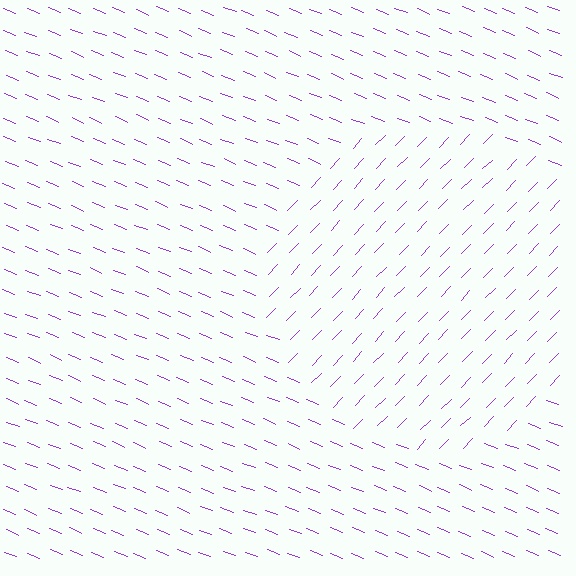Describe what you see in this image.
The image is filled with small purple line segments. A circle region in the image has lines oriented differently from the surrounding lines, creating a visible texture boundary.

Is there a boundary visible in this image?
Yes, there is a texture boundary formed by a change in line orientation.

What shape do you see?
I see a circle.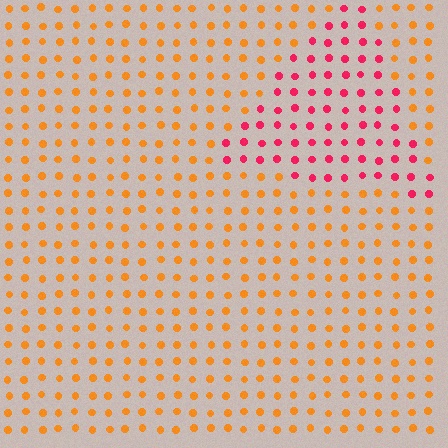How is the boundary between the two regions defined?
The boundary is defined purely by a slight shift in hue (about 49 degrees). Spacing, size, and orientation are identical on both sides.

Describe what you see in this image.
The image is filled with small orange elements in a uniform arrangement. A triangle-shaped region is visible where the elements are tinted to a slightly different hue, forming a subtle color boundary.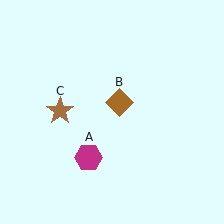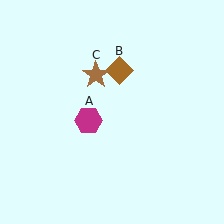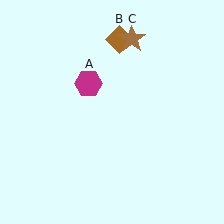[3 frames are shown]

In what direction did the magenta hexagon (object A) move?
The magenta hexagon (object A) moved up.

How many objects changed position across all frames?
3 objects changed position: magenta hexagon (object A), brown diamond (object B), brown star (object C).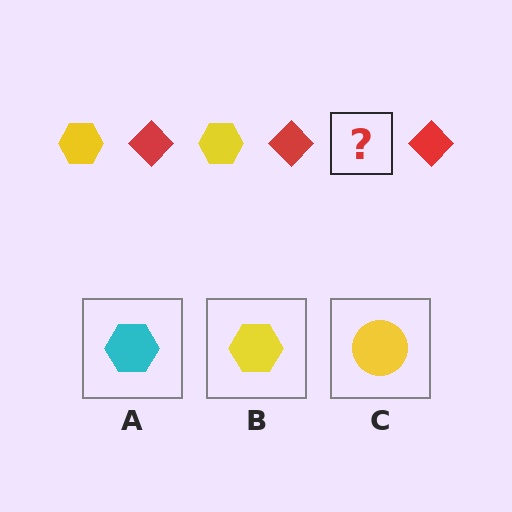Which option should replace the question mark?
Option B.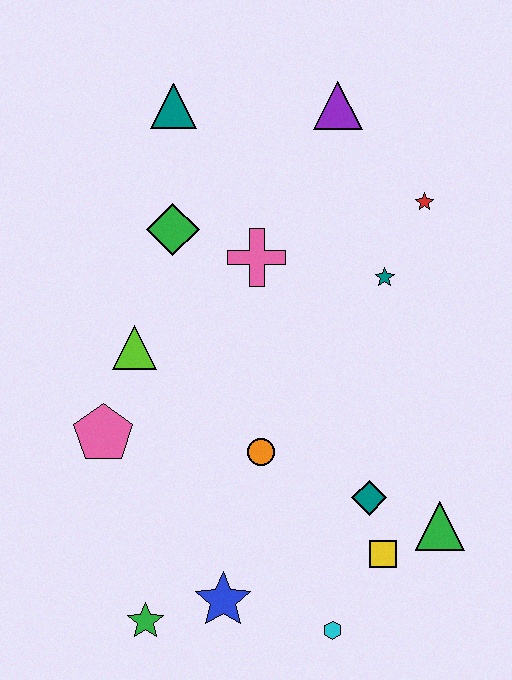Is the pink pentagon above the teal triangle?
No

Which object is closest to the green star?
The blue star is closest to the green star.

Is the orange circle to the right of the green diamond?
Yes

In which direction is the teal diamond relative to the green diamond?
The teal diamond is below the green diamond.